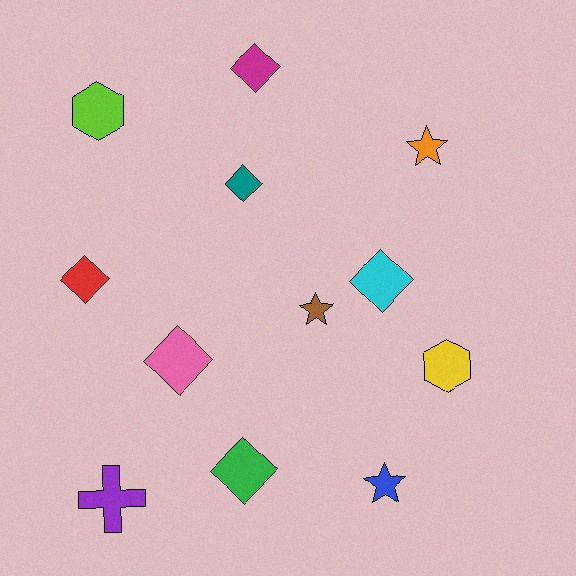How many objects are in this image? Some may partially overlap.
There are 12 objects.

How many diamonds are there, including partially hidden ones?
There are 6 diamonds.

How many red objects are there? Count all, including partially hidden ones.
There is 1 red object.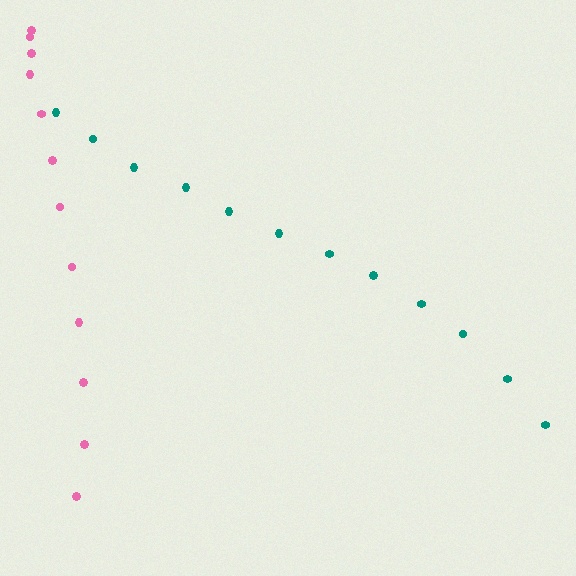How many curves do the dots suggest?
There are 2 distinct paths.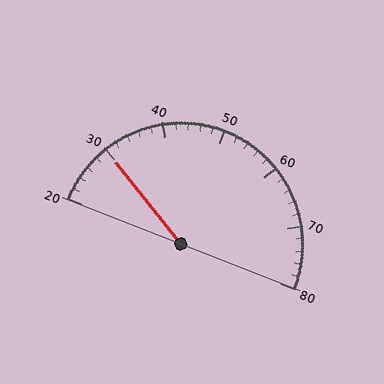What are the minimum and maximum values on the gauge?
The gauge ranges from 20 to 80.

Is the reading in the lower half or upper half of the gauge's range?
The reading is in the lower half of the range (20 to 80).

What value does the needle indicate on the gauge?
The needle indicates approximately 30.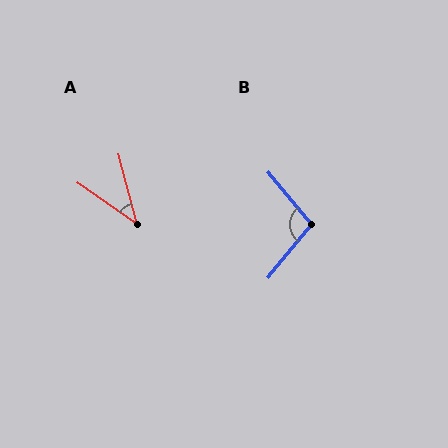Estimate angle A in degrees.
Approximately 40 degrees.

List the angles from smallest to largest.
A (40°), B (101°).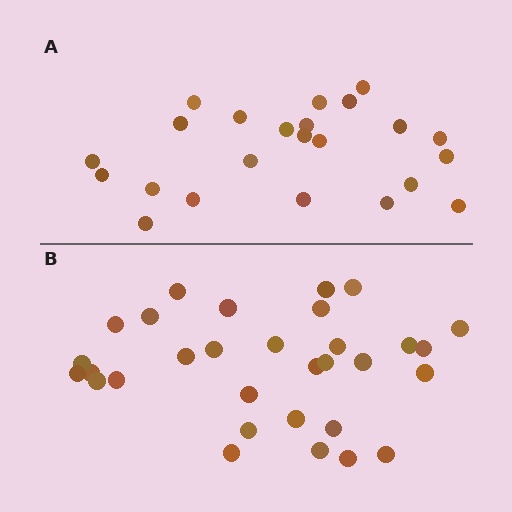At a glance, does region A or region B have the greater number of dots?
Region B (the bottom region) has more dots.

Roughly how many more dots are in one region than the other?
Region B has roughly 8 or so more dots than region A.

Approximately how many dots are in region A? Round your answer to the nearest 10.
About 20 dots. (The exact count is 23, which rounds to 20.)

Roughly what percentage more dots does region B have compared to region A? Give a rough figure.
About 35% more.